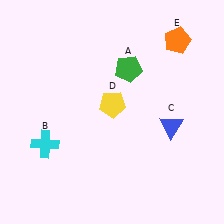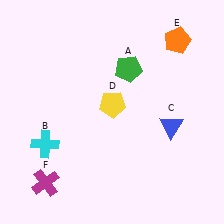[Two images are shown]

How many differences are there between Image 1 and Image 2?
There is 1 difference between the two images.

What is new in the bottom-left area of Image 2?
A magenta cross (F) was added in the bottom-left area of Image 2.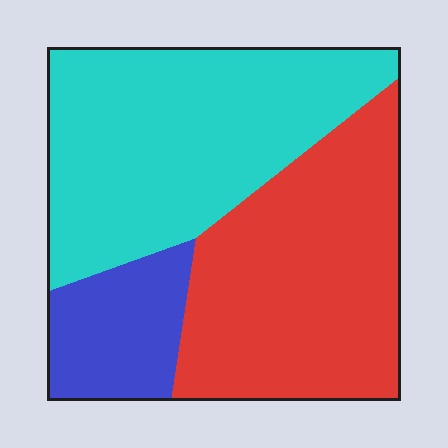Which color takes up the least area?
Blue, at roughly 15%.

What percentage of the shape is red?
Red takes up between a quarter and a half of the shape.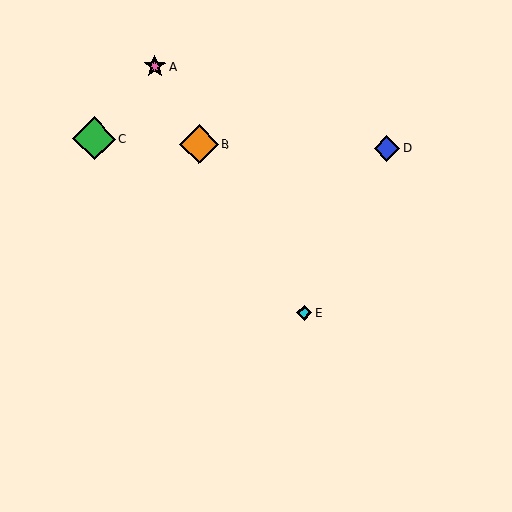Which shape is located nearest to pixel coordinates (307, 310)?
The cyan diamond (labeled E) at (304, 312) is nearest to that location.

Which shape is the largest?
The green diamond (labeled C) is the largest.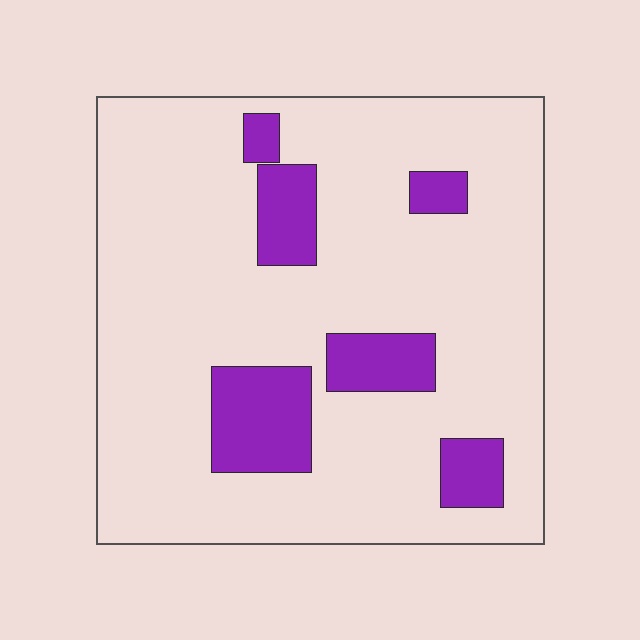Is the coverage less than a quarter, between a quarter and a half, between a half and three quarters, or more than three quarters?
Less than a quarter.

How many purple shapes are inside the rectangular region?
6.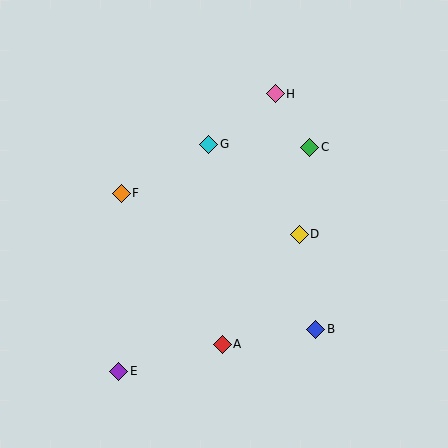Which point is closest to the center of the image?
Point D at (299, 234) is closest to the center.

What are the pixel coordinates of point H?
Point H is at (275, 94).